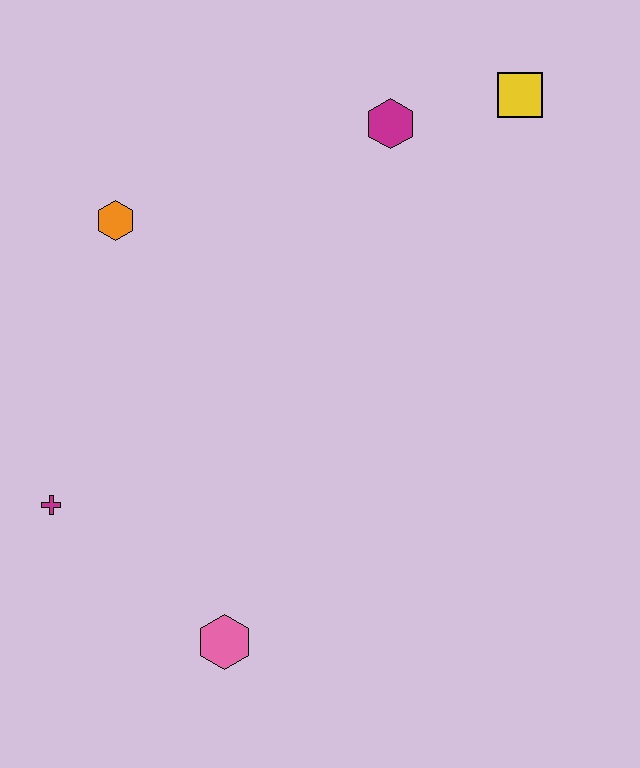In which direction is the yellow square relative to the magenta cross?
The yellow square is to the right of the magenta cross.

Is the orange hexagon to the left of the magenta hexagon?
Yes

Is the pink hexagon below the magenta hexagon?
Yes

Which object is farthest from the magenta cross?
The yellow square is farthest from the magenta cross.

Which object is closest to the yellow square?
The magenta hexagon is closest to the yellow square.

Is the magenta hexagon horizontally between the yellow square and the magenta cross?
Yes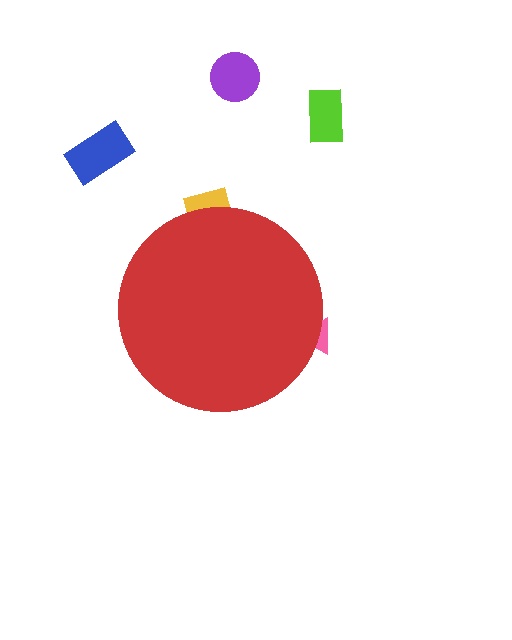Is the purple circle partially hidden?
No, the purple circle is fully visible.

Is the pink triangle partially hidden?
Yes, the pink triangle is partially hidden behind the red circle.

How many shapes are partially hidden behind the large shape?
2 shapes are partially hidden.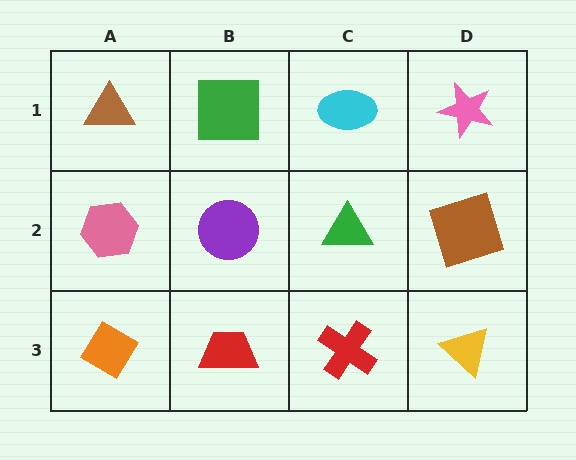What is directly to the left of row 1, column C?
A green square.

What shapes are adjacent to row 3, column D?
A brown square (row 2, column D), a red cross (row 3, column C).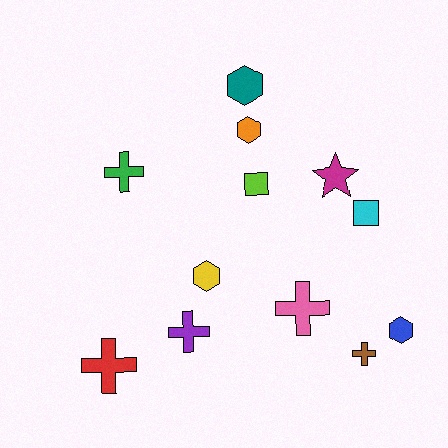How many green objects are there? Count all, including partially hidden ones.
There is 1 green object.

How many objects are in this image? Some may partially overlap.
There are 12 objects.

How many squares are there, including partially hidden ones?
There are 2 squares.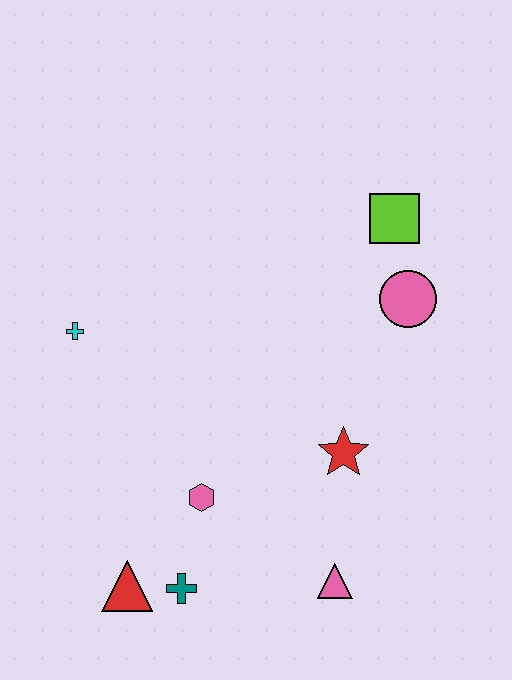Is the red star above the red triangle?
Yes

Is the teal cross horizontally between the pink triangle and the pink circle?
No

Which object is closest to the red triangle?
The teal cross is closest to the red triangle.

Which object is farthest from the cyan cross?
The pink triangle is farthest from the cyan cross.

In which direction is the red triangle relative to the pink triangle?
The red triangle is to the left of the pink triangle.